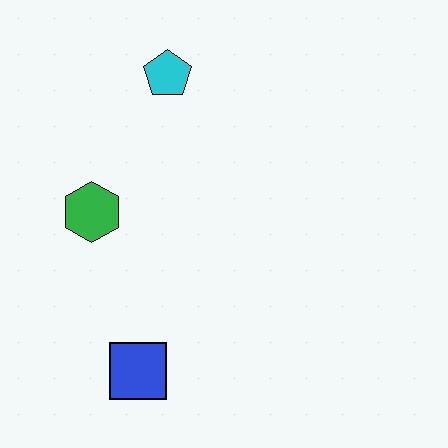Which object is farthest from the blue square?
The cyan pentagon is farthest from the blue square.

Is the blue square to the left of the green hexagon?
No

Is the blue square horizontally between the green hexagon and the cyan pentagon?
Yes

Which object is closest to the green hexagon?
The cyan pentagon is closest to the green hexagon.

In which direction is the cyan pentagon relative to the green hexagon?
The cyan pentagon is above the green hexagon.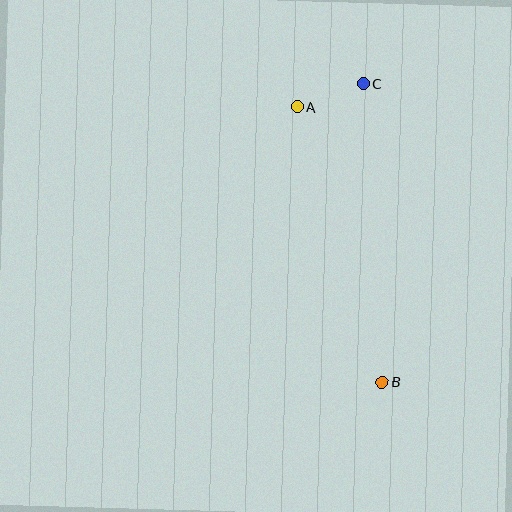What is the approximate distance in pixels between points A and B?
The distance between A and B is approximately 288 pixels.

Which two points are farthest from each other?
Points B and C are farthest from each other.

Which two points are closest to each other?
Points A and C are closest to each other.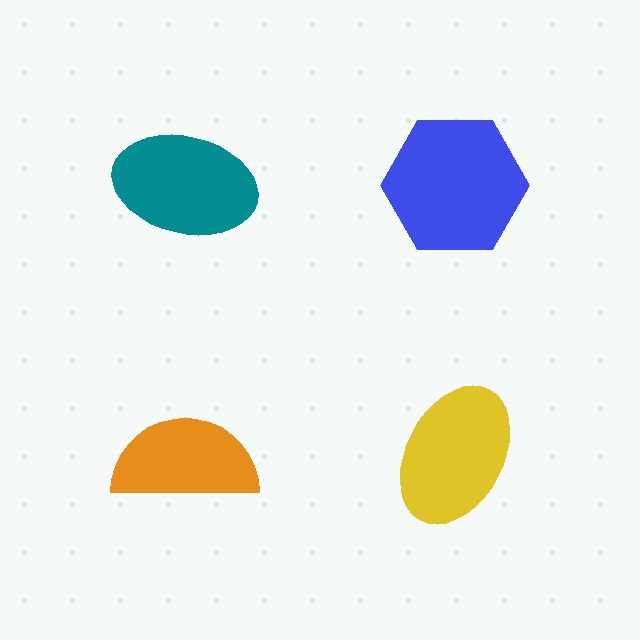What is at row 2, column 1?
An orange semicircle.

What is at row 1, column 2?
A blue hexagon.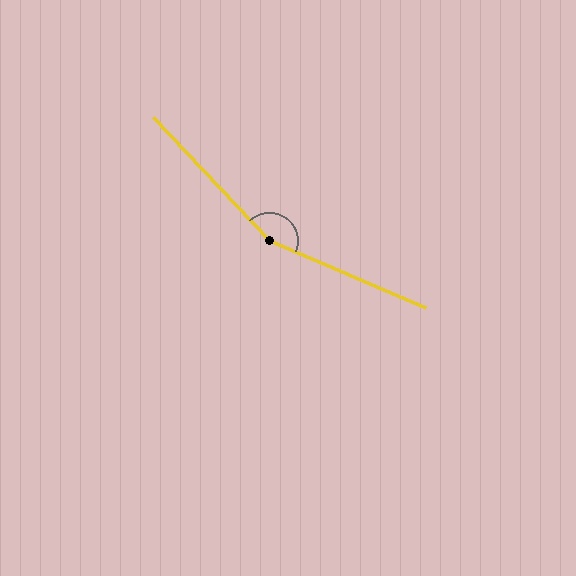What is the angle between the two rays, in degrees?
Approximately 156 degrees.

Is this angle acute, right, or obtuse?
It is obtuse.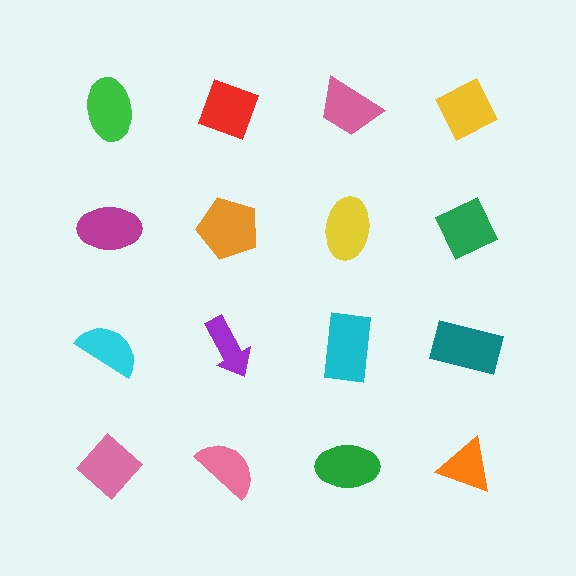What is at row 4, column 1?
A pink diamond.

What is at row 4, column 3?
A green ellipse.